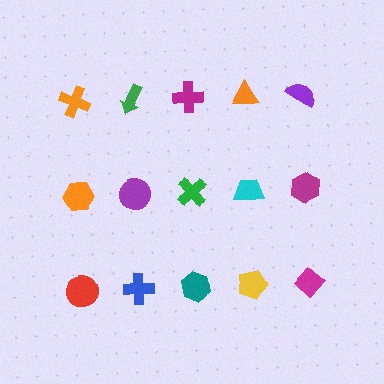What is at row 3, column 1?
A red circle.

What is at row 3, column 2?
A blue cross.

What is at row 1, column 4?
An orange triangle.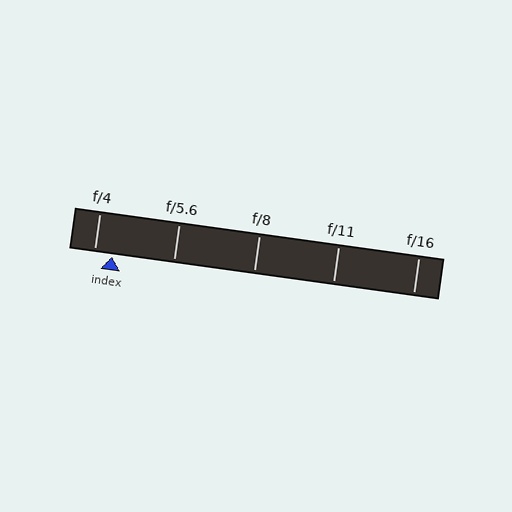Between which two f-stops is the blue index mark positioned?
The index mark is between f/4 and f/5.6.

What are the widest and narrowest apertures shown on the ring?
The widest aperture shown is f/4 and the narrowest is f/16.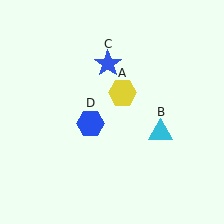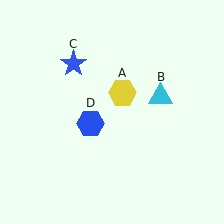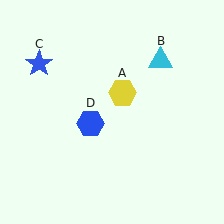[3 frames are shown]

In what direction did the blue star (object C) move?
The blue star (object C) moved left.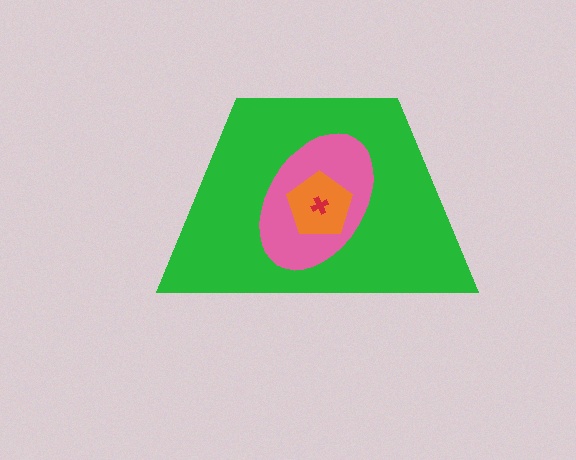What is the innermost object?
The red cross.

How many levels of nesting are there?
4.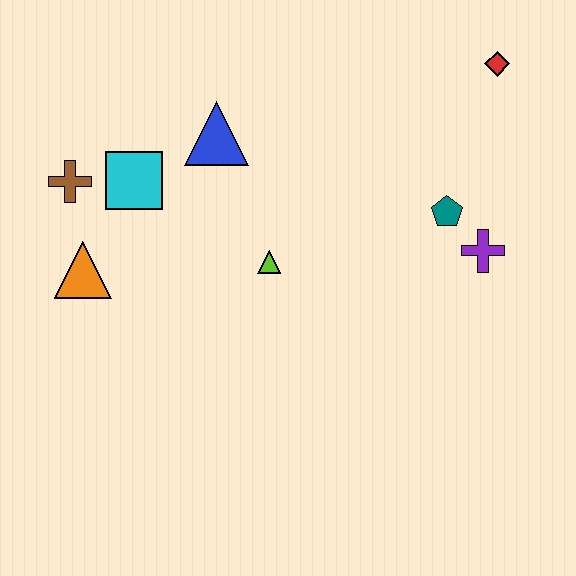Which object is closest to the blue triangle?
The cyan square is closest to the blue triangle.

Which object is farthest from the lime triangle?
The red diamond is farthest from the lime triangle.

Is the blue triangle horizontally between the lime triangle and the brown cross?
Yes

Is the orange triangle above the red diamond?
No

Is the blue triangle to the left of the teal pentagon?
Yes